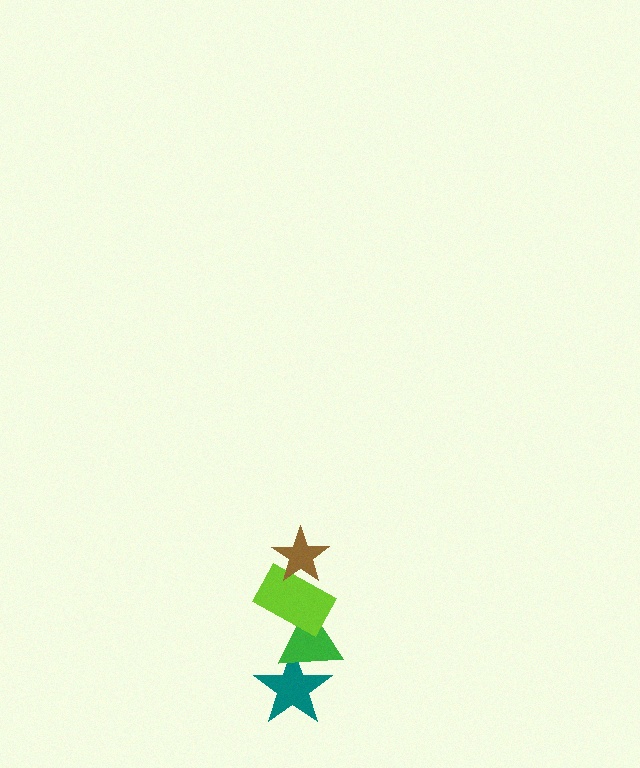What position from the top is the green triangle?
The green triangle is 3rd from the top.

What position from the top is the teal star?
The teal star is 4th from the top.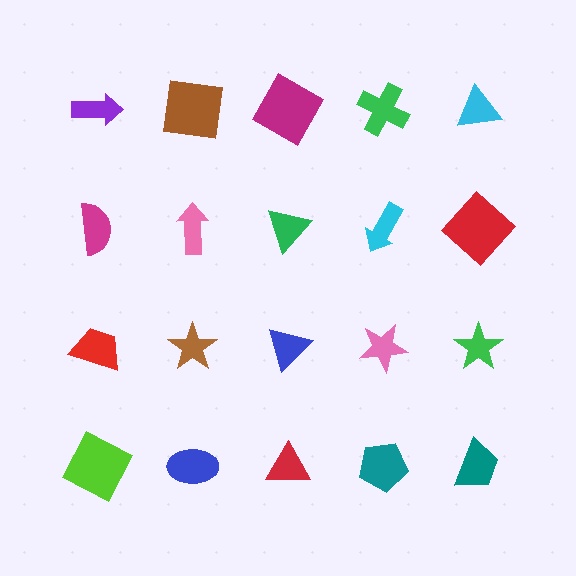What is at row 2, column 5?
A red diamond.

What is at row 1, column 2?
A brown square.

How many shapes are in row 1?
5 shapes.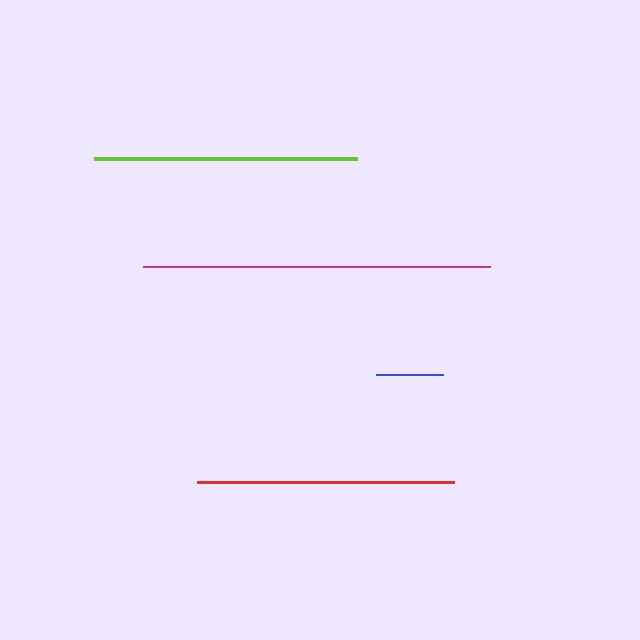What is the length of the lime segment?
The lime segment is approximately 263 pixels long.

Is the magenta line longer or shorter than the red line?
The magenta line is longer than the red line.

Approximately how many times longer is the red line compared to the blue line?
The red line is approximately 3.8 times the length of the blue line.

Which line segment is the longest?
The magenta line is the longest at approximately 347 pixels.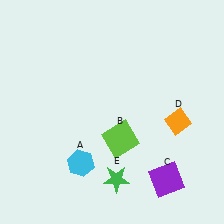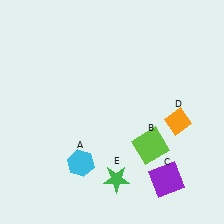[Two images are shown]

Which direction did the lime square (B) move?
The lime square (B) moved right.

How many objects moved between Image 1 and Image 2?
1 object moved between the two images.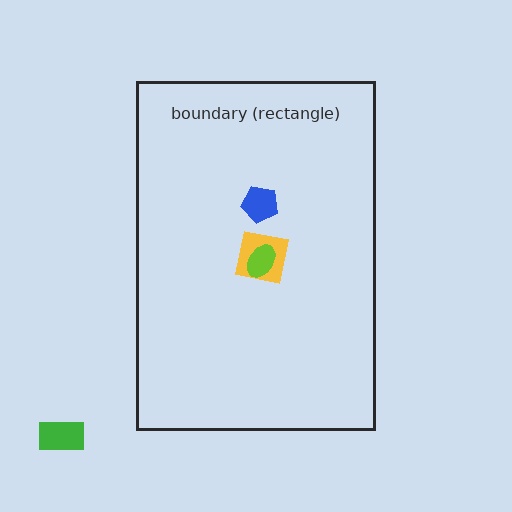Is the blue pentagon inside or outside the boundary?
Inside.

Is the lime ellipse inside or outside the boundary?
Inside.